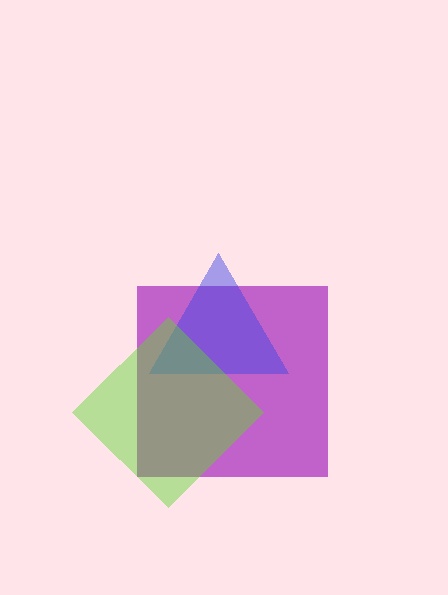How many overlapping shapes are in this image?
There are 3 overlapping shapes in the image.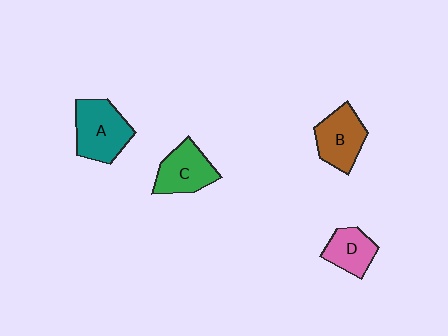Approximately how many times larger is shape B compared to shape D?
Approximately 1.3 times.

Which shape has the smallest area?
Shape D (pink).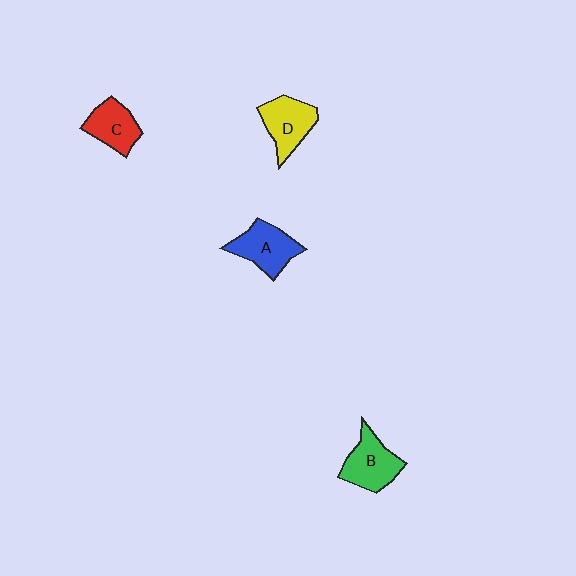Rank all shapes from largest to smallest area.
From largest to smallest: B (green), A (blue), D (yellow), C (red).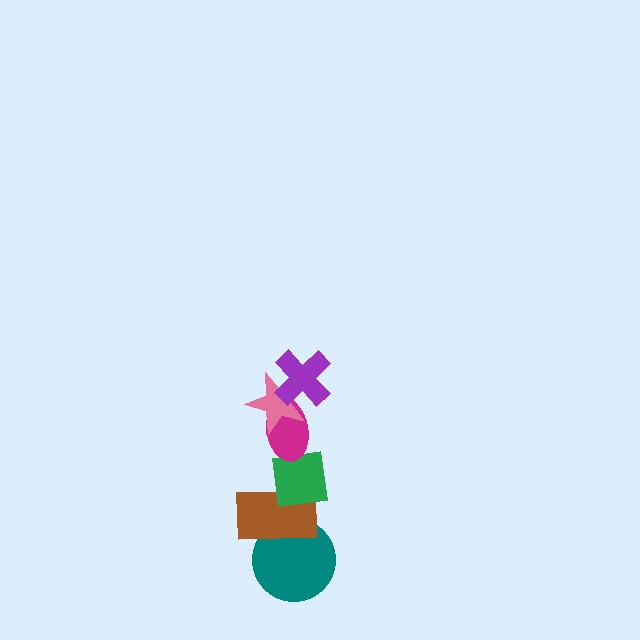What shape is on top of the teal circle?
The brown rectangle is on top of the teal circle.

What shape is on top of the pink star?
The purple cross is on top of the pink star.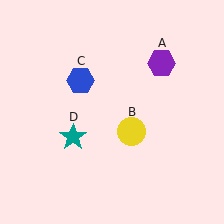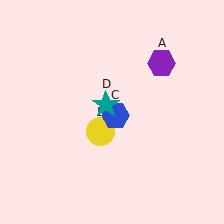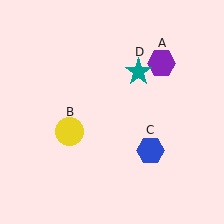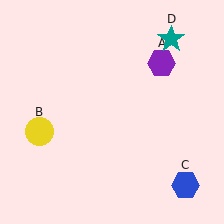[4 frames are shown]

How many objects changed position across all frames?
3 objects changed position: yellow circle (object B), blue hexagon (object C), teal star (object D).